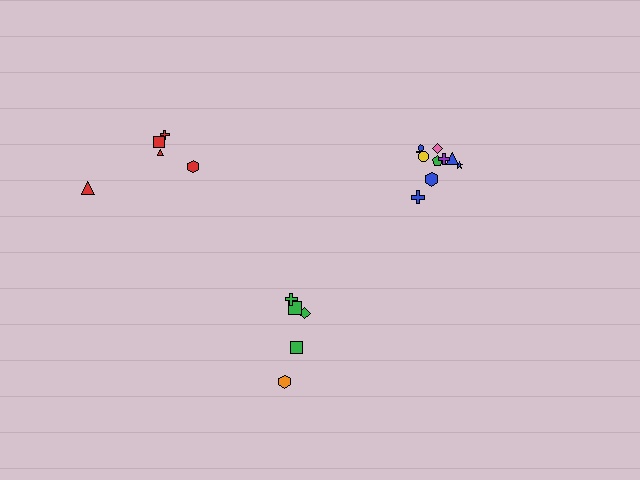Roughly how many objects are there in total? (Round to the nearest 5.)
Roughly 20 objects in total.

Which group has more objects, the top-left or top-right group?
The top-right group.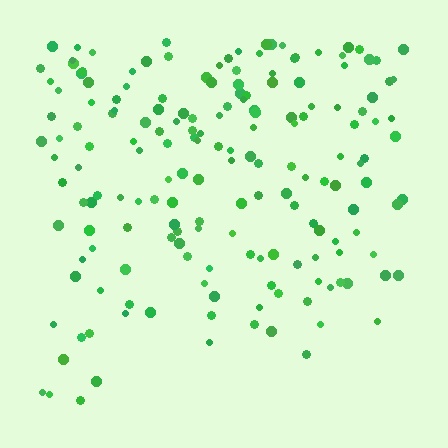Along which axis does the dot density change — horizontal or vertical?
Vertical.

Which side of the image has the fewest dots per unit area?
The bottom.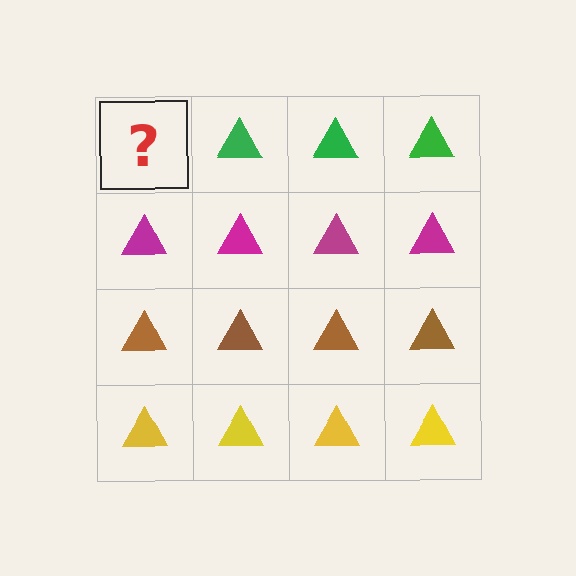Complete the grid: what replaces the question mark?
The question mark should be replaced with a green triangle.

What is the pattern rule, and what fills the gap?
The rule is that each row has a consistent color. The gap should be filled with a green triangle.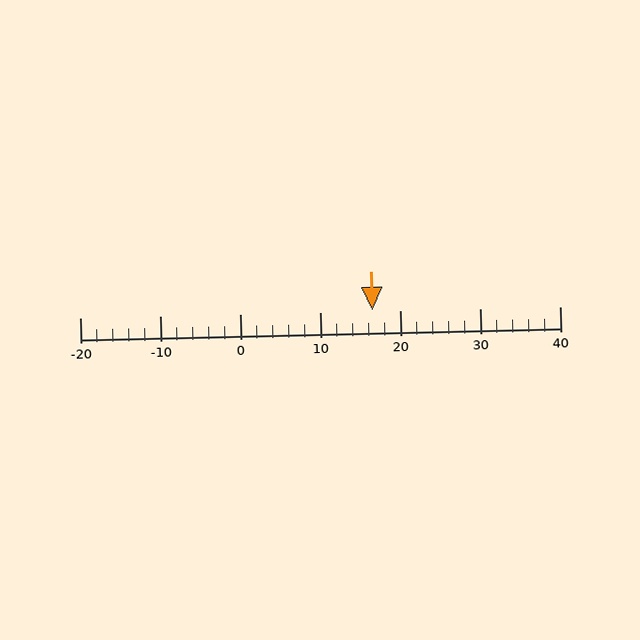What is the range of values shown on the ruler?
The ruler shows values from -20 to 40.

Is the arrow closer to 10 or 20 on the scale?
The arrow is closer to 20.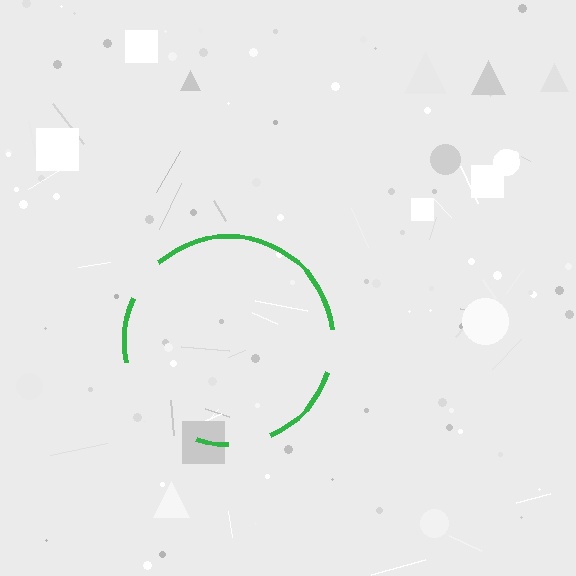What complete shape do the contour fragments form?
The contour fragments form a circle.